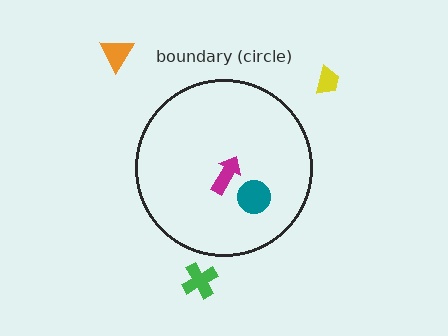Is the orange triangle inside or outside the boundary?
Outside.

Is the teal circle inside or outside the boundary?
Inside.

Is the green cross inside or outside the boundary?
Outside.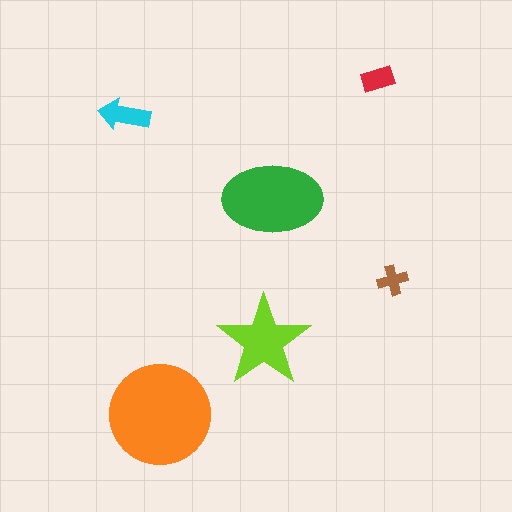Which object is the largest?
The orange circle.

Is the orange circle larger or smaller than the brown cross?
Larger.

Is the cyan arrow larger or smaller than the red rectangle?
Larger.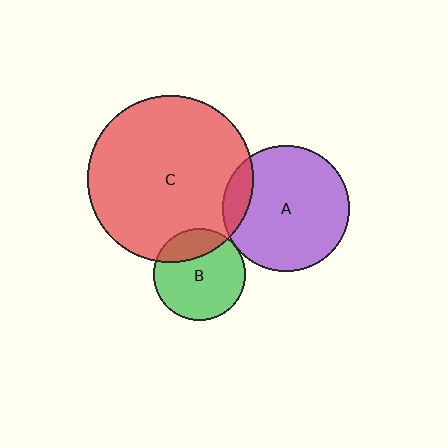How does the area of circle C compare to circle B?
Approximately 3.3 times.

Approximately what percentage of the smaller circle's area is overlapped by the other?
Approximately 15%.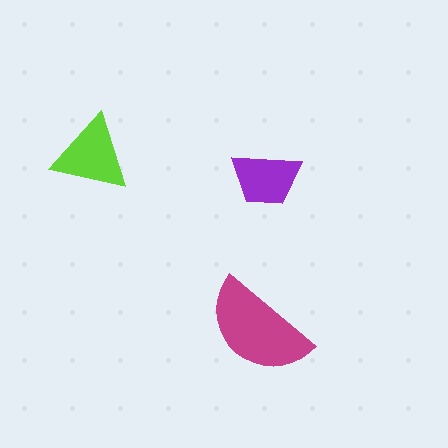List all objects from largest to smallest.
The magenta semicircle, the lime triangle, the purple trapezoid.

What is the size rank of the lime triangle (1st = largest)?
2nd.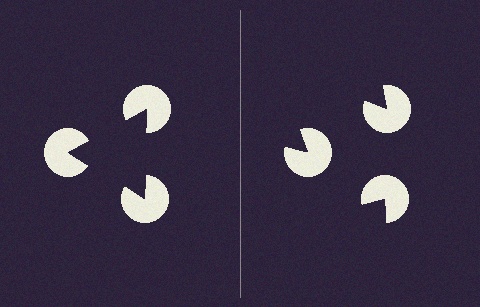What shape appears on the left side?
An illusory triangle.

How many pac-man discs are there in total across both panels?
6 — 3 on each side.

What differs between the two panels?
The pac-man discs are positioned identically on both sides; only the wedge orientations differ. On the left they align to a triangle; on the right they are misaligned.